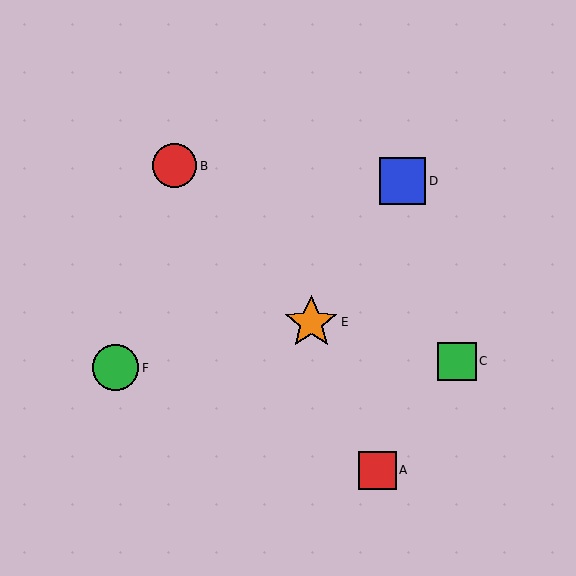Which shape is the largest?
The orange star (labeled E) is the largest.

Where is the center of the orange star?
The center of the orange star is at (311, 322).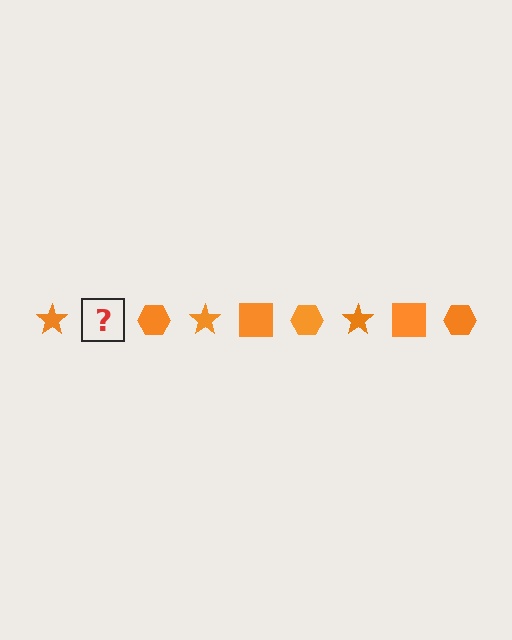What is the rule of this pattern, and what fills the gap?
The rule is that the pattern cycles through star, square, hexagon shapes in orange. The gap should be filled with an orange square.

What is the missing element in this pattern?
The missing element is an orange square.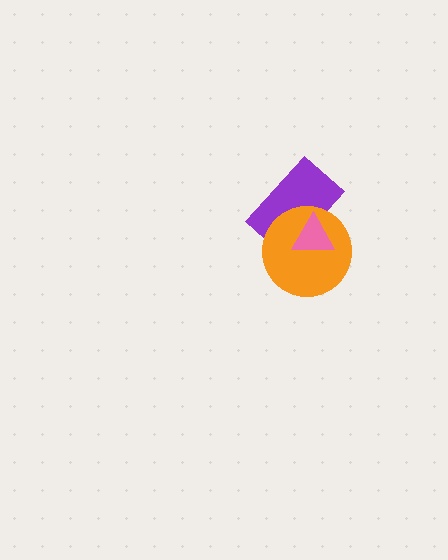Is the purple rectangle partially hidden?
Yes, it is partially covered by another shape.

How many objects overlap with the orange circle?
2 objects overlap with the orange circle.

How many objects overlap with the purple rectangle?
2 objects overlap with the purple rectangle.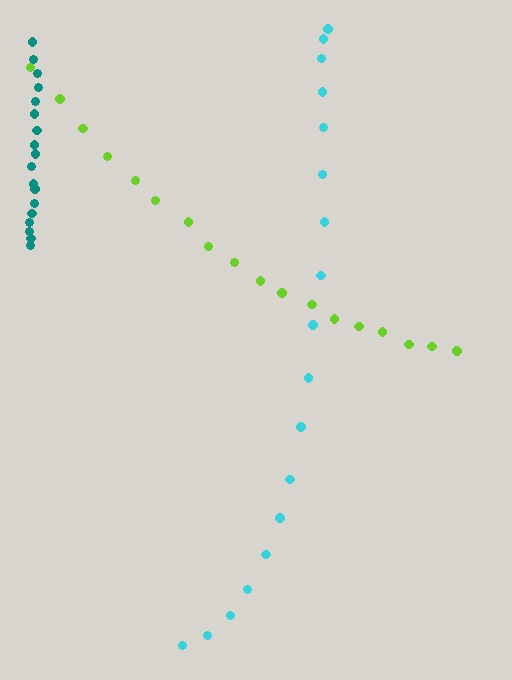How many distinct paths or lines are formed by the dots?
There are 3 distinct paths.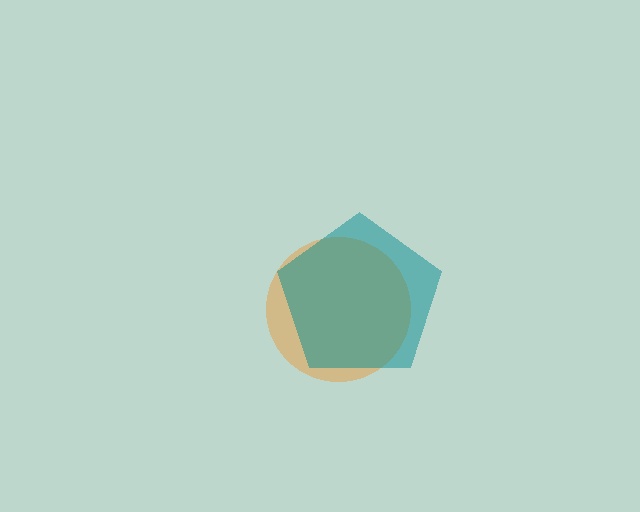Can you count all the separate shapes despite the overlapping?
Yes, there are 2 separate shapes.